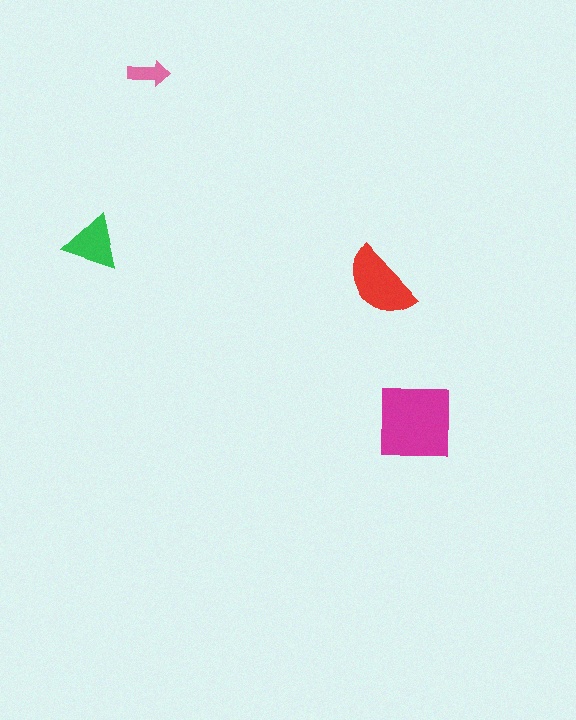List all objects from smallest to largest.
The pink arrow, the green triangle, the red semicircle, the magenta square.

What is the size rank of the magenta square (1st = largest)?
1st.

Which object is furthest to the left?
The green triangle is leftmost.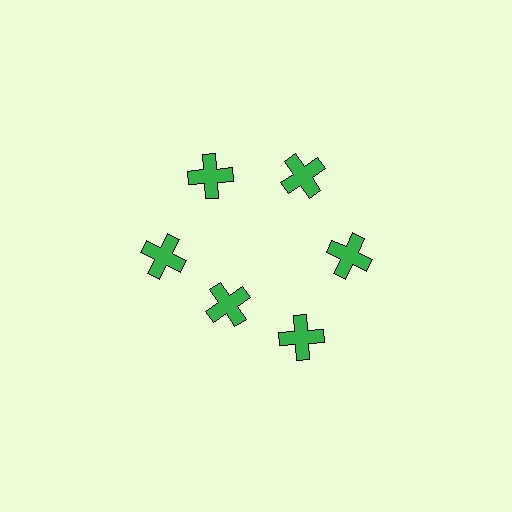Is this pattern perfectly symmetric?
No. The 6 green crosses are arranged in a ring, but one element near the 7 o'clock position is pulled inward toward the center, breaking the 6-fold rotational symmetry.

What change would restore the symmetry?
The symmetry would be restored by moving it outward, back onto the ring so that all 6 crosses sit at equal angles and equal distance from the center.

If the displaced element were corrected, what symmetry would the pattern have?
It would have 6-fold rotational symmetry — the pattern would map onto itself every 60 degrees.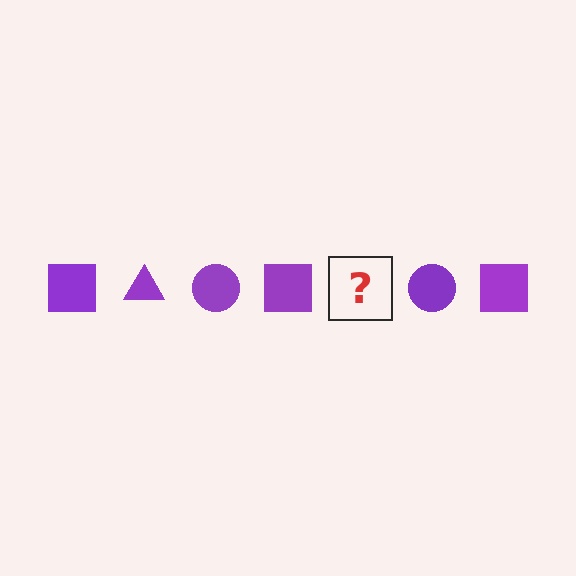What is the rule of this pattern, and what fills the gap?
The rule is that the pattern cycles through square, triangle, circle shapes in purple. The gap should be filled with a purple triangle.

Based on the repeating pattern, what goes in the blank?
The blank should be a purple triangle.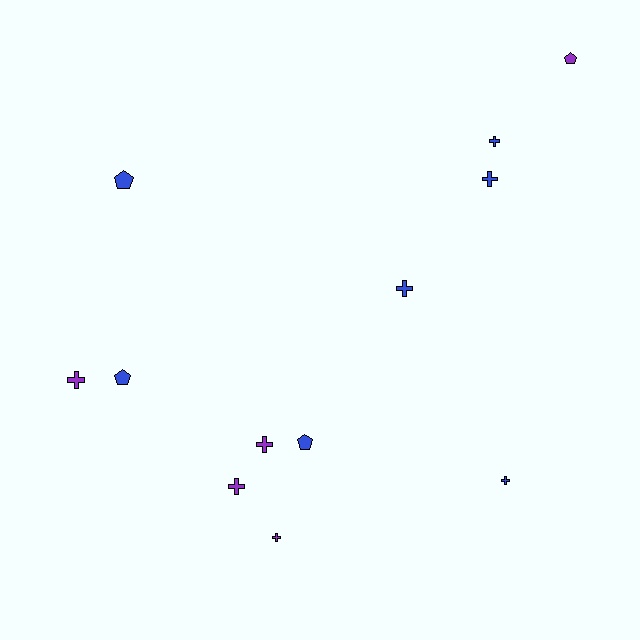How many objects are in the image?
There are 12 objects.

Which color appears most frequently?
Blue, with 7 objects.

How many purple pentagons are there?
There is 1 purple pentagon.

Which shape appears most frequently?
Cross, with 8 objects.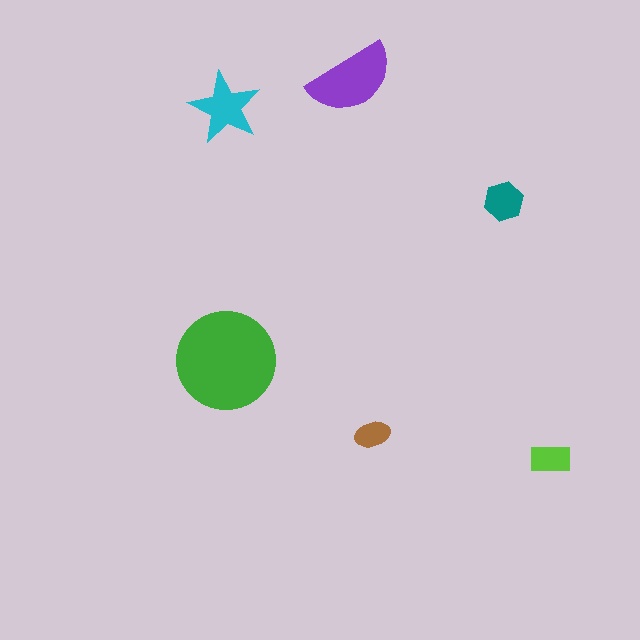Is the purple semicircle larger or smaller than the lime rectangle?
Larger.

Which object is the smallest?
The brown ellipse.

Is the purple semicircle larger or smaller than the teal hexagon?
Larger.